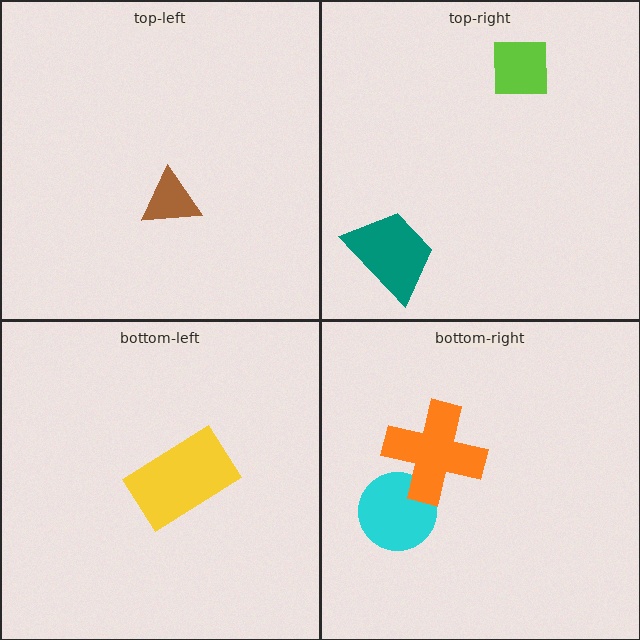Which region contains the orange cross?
The bottom-right region.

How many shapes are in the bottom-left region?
1.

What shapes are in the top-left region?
The brown triangle.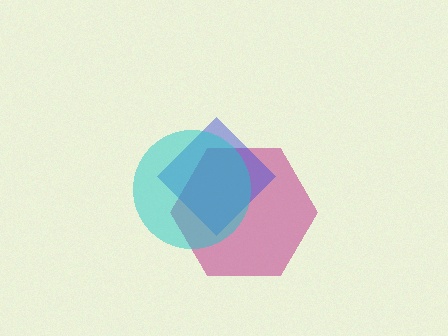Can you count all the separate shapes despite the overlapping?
Yes, there are 3 separate shapes.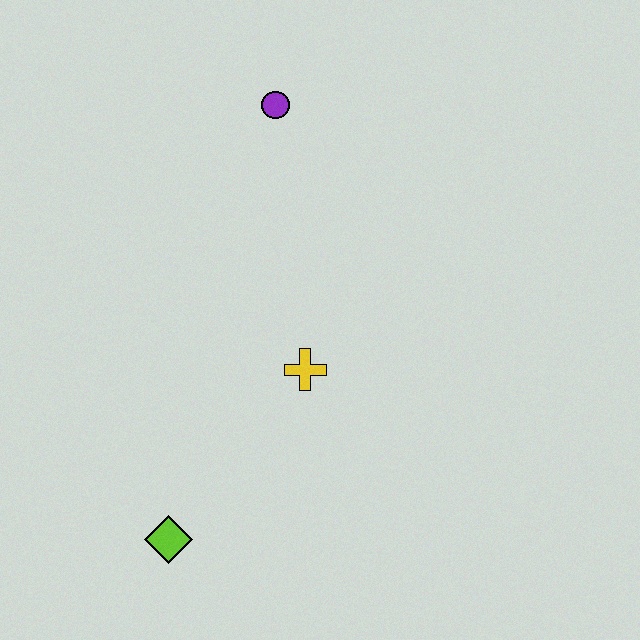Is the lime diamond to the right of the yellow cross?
No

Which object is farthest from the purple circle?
The lime diamond is farthest from the purple circle.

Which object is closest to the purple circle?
The yellow cross is closest to the purple circle.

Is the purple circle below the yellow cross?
No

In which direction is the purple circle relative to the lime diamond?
The purple circle is above the lime diamond.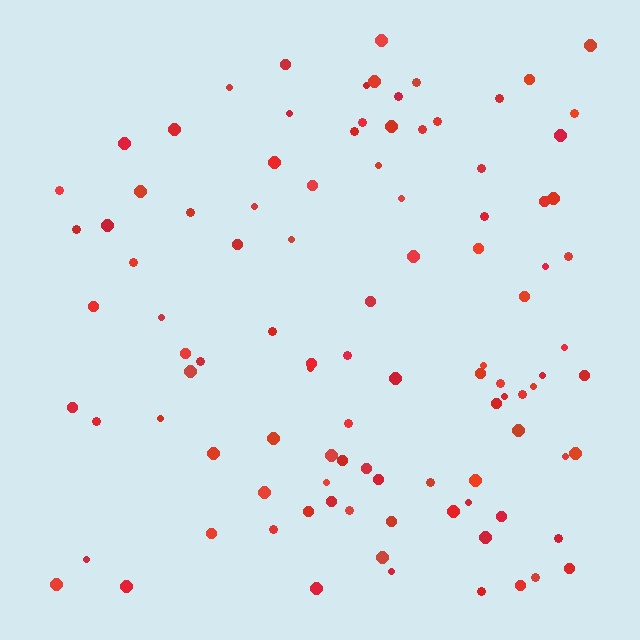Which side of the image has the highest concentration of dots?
The right.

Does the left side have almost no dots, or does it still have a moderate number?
Still a moderate number, just noticeably fewer than the right.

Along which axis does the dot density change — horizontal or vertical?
Horizontal.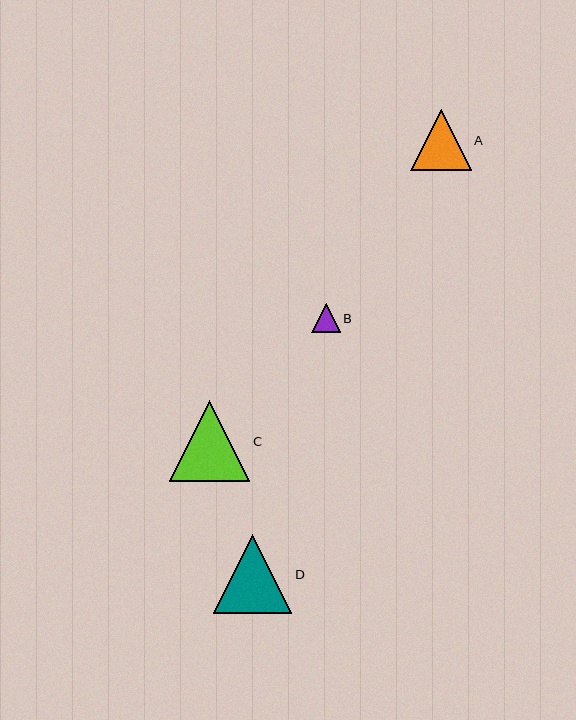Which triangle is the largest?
Triangle C is the largest with a size of approximately 81 pixels.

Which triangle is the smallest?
Triangle B is the smallest with a size of approximately 29 pixels.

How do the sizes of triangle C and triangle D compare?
Triangle C and triangle D are approximately the same size.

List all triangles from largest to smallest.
From largest to smallest: C, D, A, B.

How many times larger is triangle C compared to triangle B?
Triangle C is approximately 2.8 times the size of triangle B.